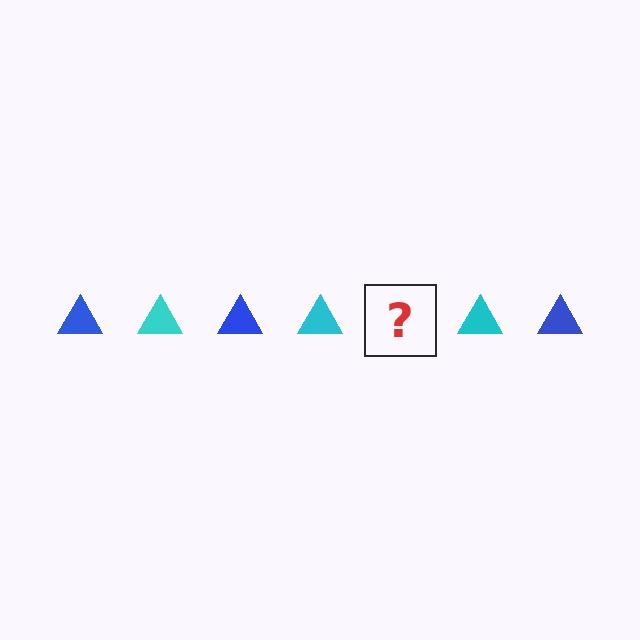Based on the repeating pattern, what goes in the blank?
The blank should be a blue triangle.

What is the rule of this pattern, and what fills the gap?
The rule is that the pattern cycles through blue, cyan triangles. The gap should be filled with a blue triangle.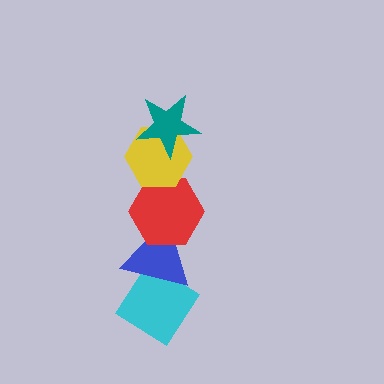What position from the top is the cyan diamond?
The cyan diamond is 5th from the top.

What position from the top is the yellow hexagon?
The yellow hexagon is 2nd from the top.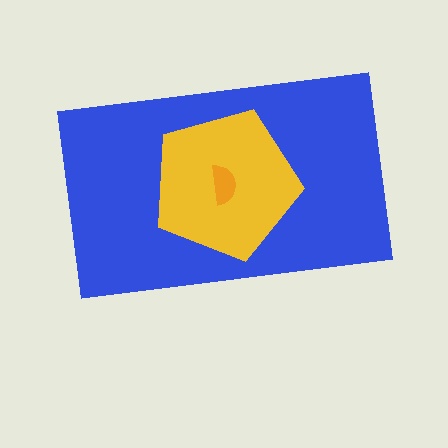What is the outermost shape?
The blue rectangle.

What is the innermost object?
The orange semicircle.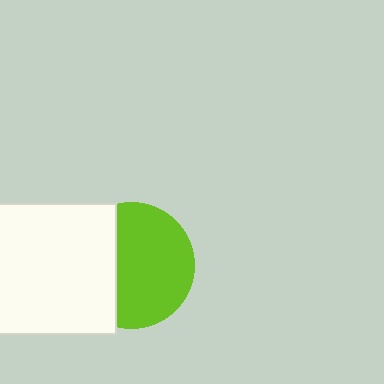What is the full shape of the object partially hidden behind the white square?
The partially hidden object is a lime circle.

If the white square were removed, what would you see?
You would see the complete lime circle.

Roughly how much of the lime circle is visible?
About half of it is visible (roughly 64%).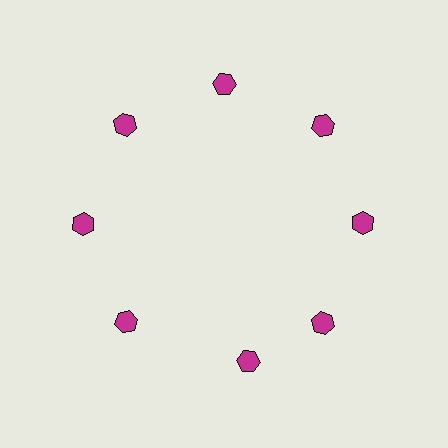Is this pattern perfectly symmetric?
No. The 8 magenta hexagons are arranged in a ring, but one element near the 6 o'clock position is rotated out of alignment along the ring, breaking the 8-fold rotational symmetry.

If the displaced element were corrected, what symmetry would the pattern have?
It would have 8-fold rotational symmetry — the pattern would map onto itself every 45 degrees.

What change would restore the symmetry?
The symmetry would be restored by rotating it back into even spacing with its neighbors so that all 8 hexagons sit at equal angles and equal distance from the center.